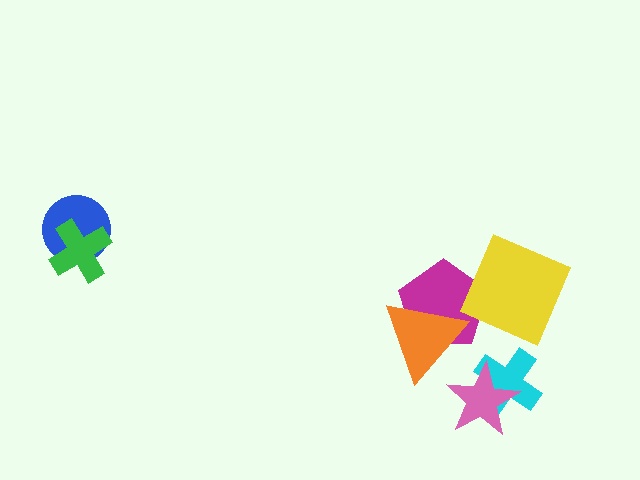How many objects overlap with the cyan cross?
1 object overlaps with the cyan cross.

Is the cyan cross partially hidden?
Yes, it is partially covered by another shape.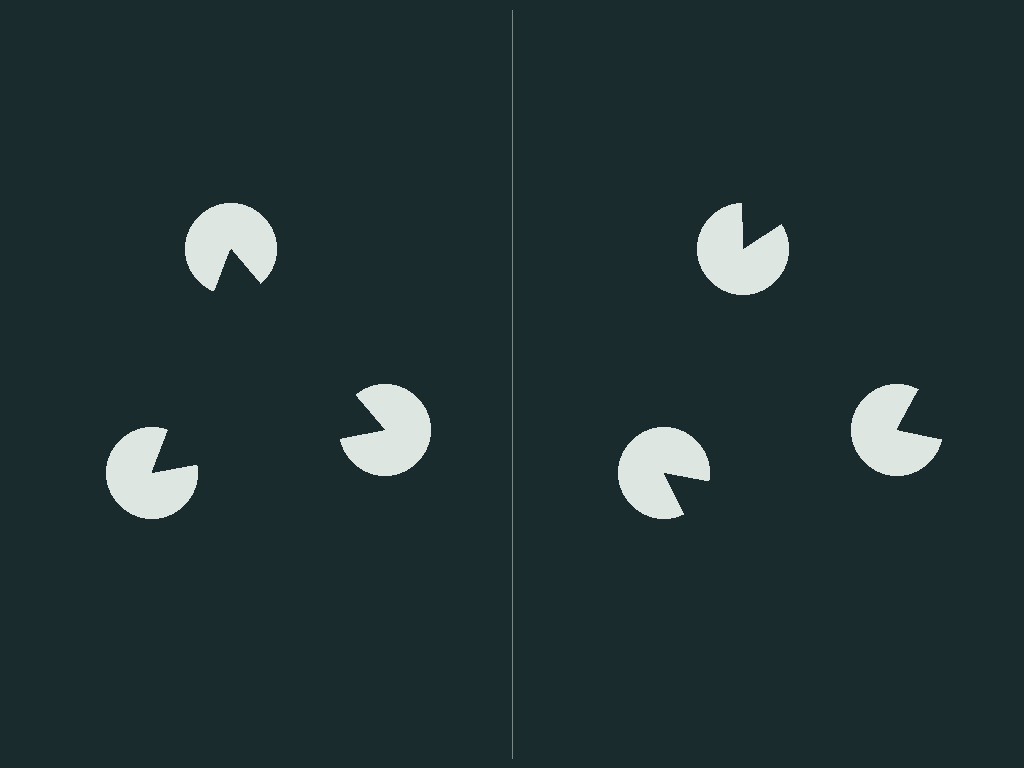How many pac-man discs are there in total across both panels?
6 — 3 on each side.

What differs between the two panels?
The pac-man discs are positioned identically on both sides; only the wedge orientations differ. On the left they align to a triangle; on the right they are misaligned.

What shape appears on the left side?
An illusory triangle.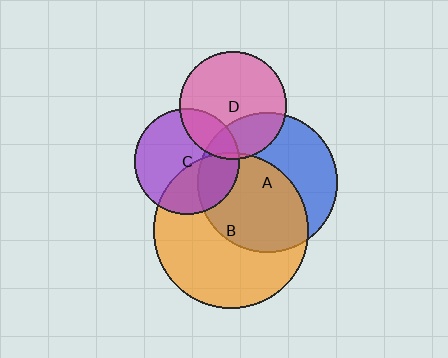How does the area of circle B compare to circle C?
Approximately 2.2 times.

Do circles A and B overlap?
Yes.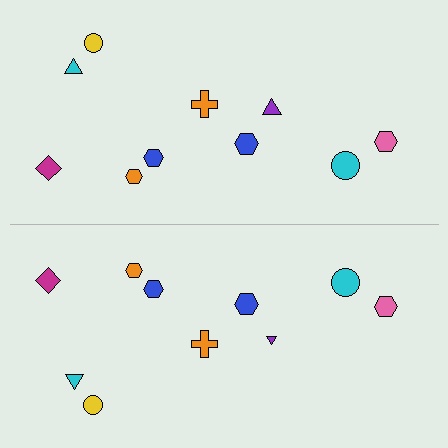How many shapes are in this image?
There are 20 shapes in this image.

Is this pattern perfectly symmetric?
No, the pattern is not perfectly symmetric. The purple triangle on the bottom side has a different size than its mirror counterpart.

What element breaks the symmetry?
The purple triangle on the bottom side has a different size than its mirror counterpart.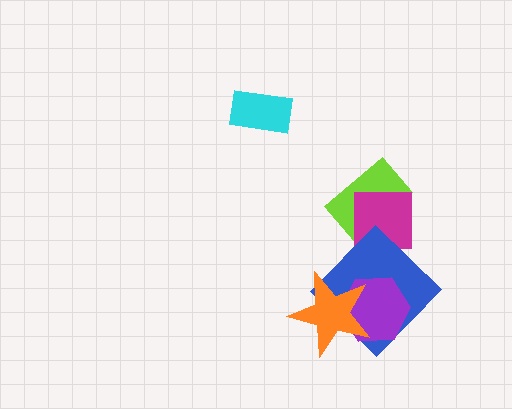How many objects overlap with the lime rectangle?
1 object overlaps with the lime rectangle.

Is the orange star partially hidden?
No, no other shape covers it.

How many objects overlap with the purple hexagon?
2 objects overlap with the purple hexagon.